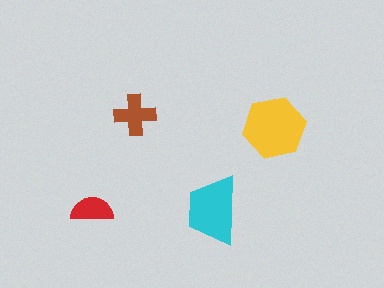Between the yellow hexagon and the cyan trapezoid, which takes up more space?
The yellow hexagon.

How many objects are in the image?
There are 4 objects in the image.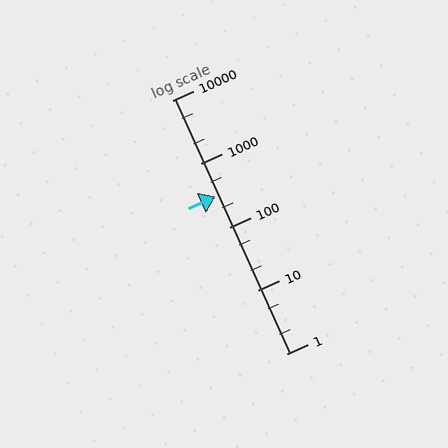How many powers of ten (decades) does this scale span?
The scale spans 4 decades, from 1 to 10000.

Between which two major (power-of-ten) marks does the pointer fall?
The pointer is between 100 and 1000.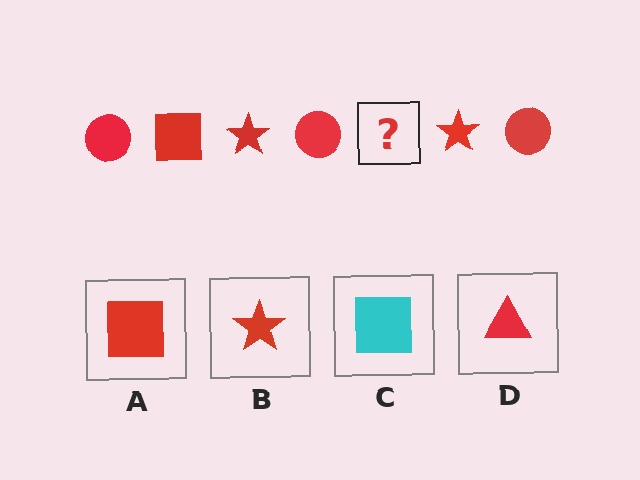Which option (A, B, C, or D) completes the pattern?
A.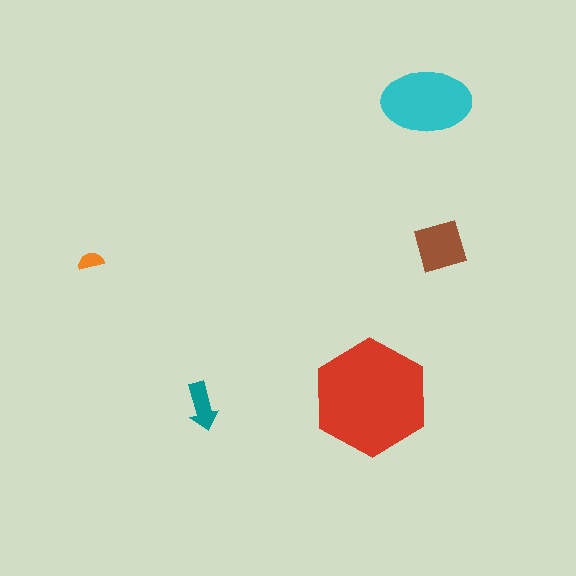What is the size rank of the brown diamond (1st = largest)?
3rd.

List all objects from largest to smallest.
The red hexagon, the cyan ellipse, the brown diamond, the teal arrow, the orange semicircle.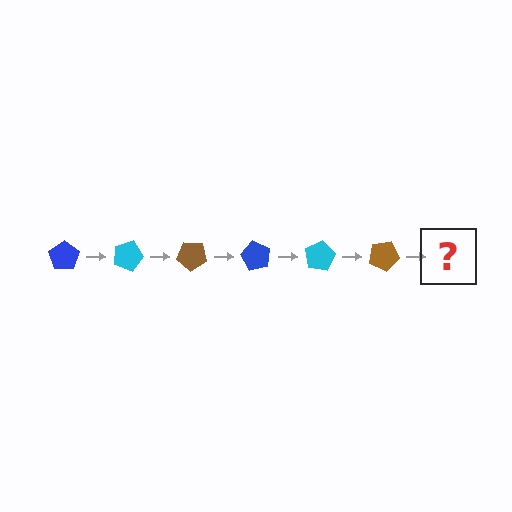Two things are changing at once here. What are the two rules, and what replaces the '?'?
The two rules are that it rotates 20 degrees each step and the color cycles through blue, cyan, and brown. The '?' should be a blue pentagon, rotated 120 degrees from the start.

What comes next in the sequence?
The next element should be a blue pentagon, rotated 120 degrees from the start.